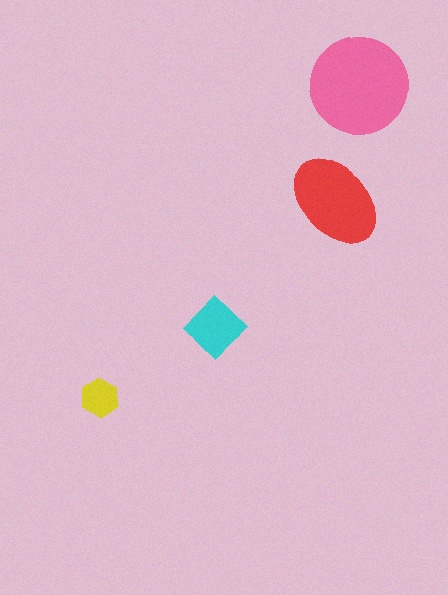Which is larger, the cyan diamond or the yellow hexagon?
The cyan diamond.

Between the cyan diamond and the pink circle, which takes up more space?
The pink circle.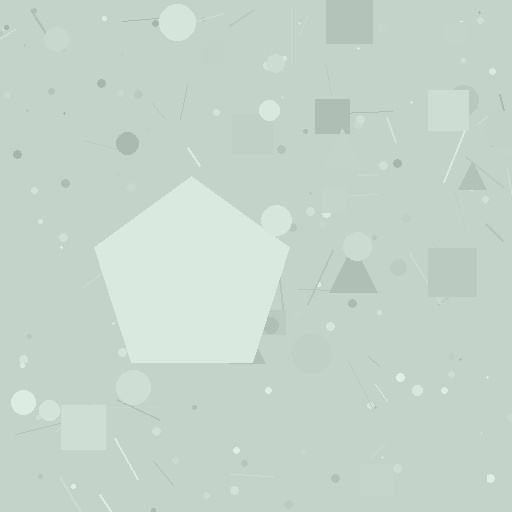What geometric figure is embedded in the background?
A pentagon is embedded in the background.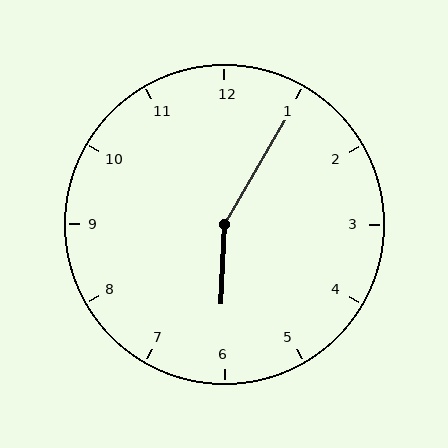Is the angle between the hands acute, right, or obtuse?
It is obtuse.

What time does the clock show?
6:05.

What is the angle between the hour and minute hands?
Approximately 152 degrees.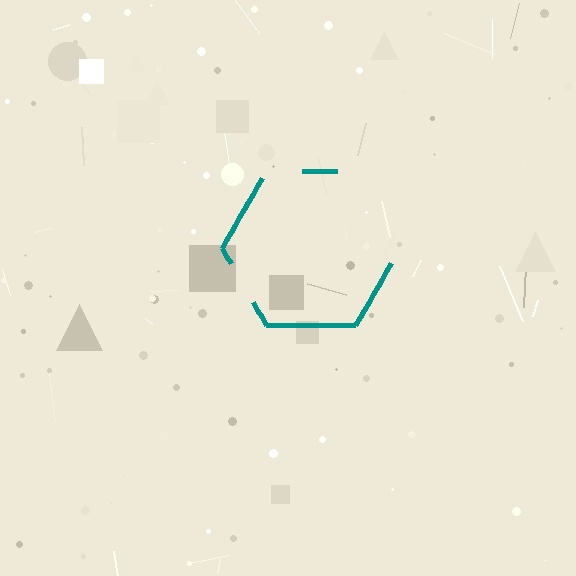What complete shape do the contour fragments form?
The contour fragments form a hexagon.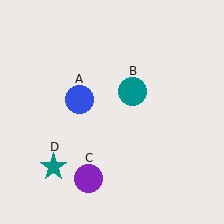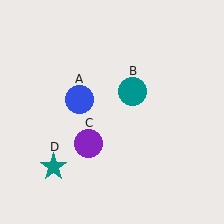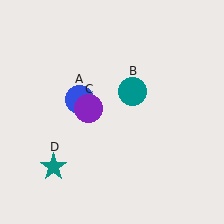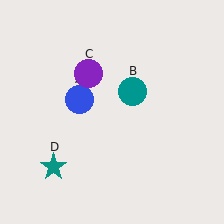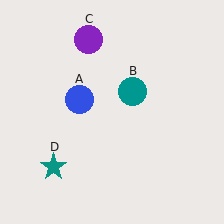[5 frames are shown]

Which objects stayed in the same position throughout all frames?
Blue circle (object A) and teal circle (object B) and teal star (object D) remained stationary.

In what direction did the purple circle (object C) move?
The purple circle (object C) moved up.